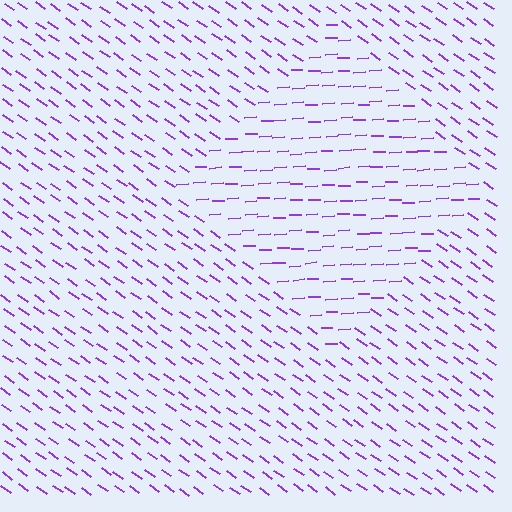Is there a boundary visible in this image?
Yes, there is a texture boundary formed by a change in line orientation.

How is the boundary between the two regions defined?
The boundary is defined purely by a change in line orientation (approximately 38 degrees difference). All lines are the same color and thickness.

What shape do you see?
I see a diamond.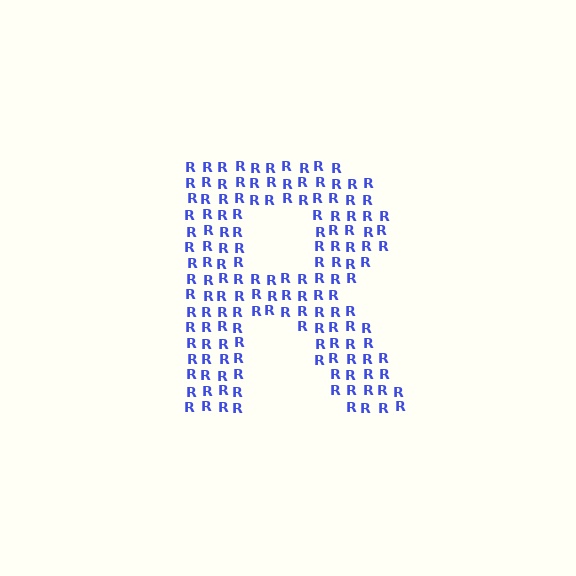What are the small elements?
The small elements are letter R's.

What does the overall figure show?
The overall figure shows the letter R.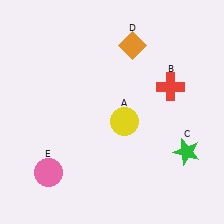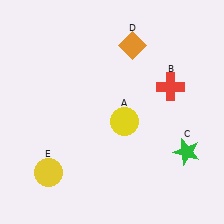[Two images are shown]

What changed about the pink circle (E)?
In Image 1, E is pink. In Image 2, it changed to yellow.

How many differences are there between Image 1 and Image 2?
There is 1 difference between the two images.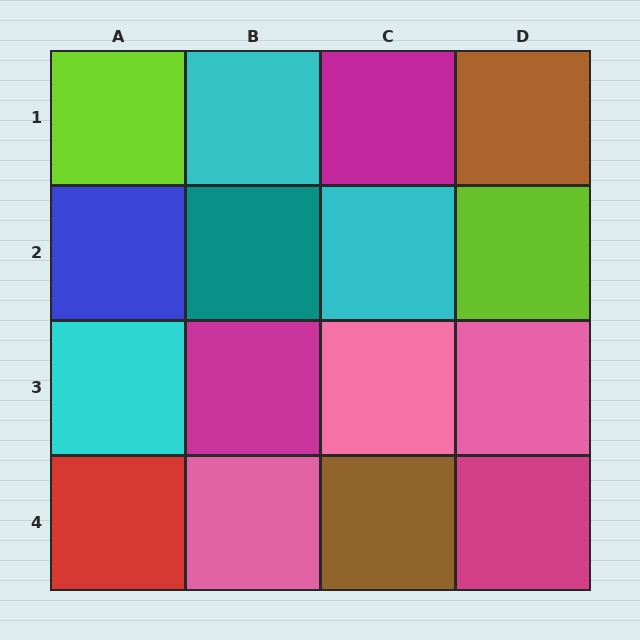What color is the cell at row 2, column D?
Lime.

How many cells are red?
1 cell is red.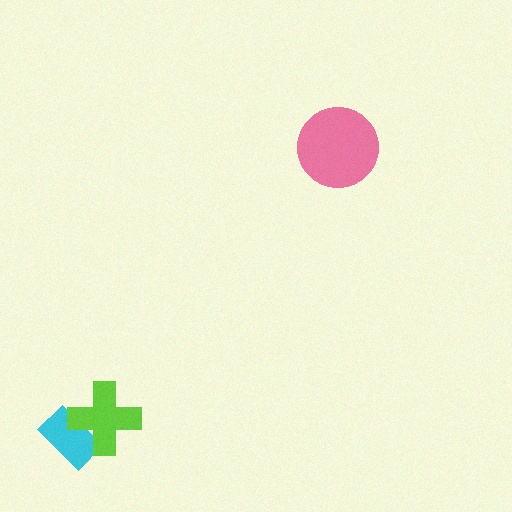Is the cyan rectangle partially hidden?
Yes, it is partially covered by another shape.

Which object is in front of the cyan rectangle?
The lime cross is in front of the cyan rectangle.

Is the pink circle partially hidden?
No, no other shape covers it.